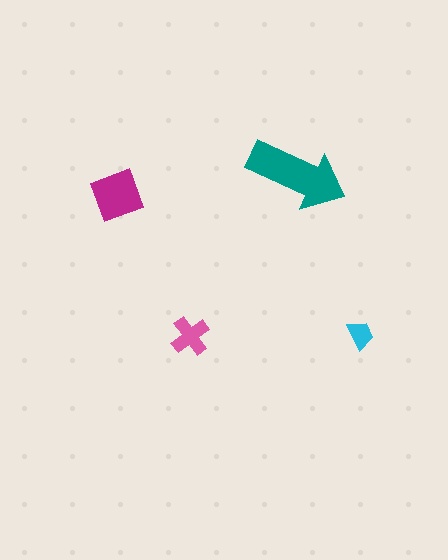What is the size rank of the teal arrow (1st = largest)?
1st.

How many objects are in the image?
There are 4 objects in the image.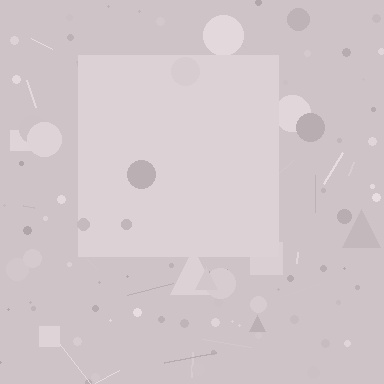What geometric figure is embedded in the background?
A square is embedded in the background.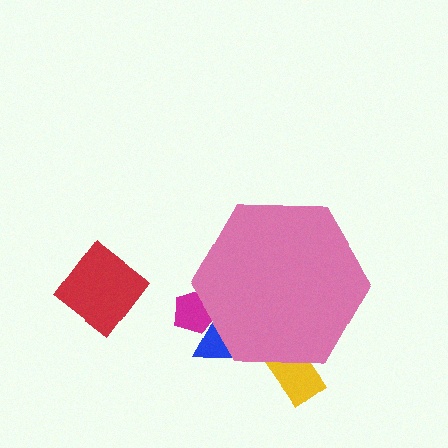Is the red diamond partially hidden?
No, the red diamond is fully visible.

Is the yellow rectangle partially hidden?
Yes, the yellow rectangle is partially hidden behind the pink hexagon.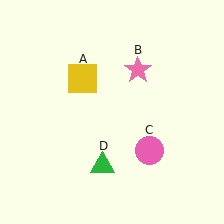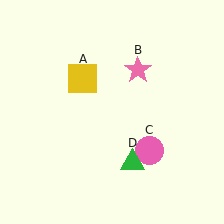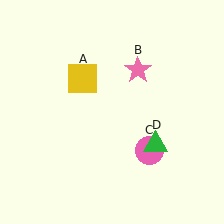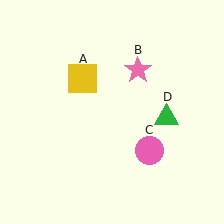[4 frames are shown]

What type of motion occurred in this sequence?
The green triangle (object D) rotated counterclockwise around the center of the scene.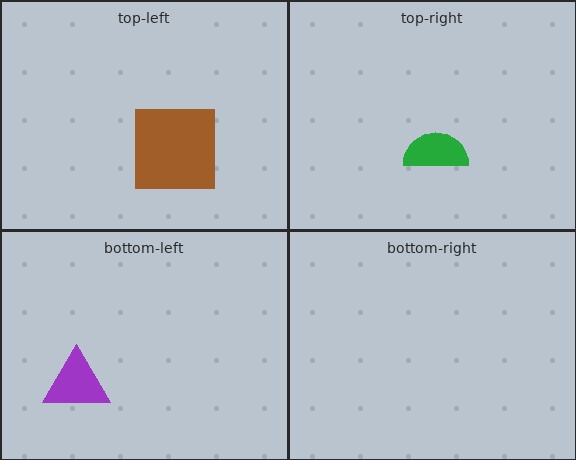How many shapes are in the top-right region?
1.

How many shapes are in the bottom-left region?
1.